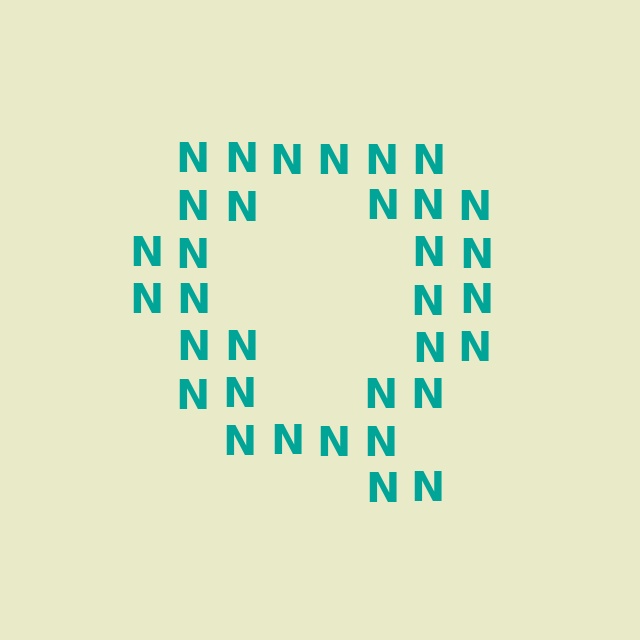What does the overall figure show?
The overall figure shows the letter Q.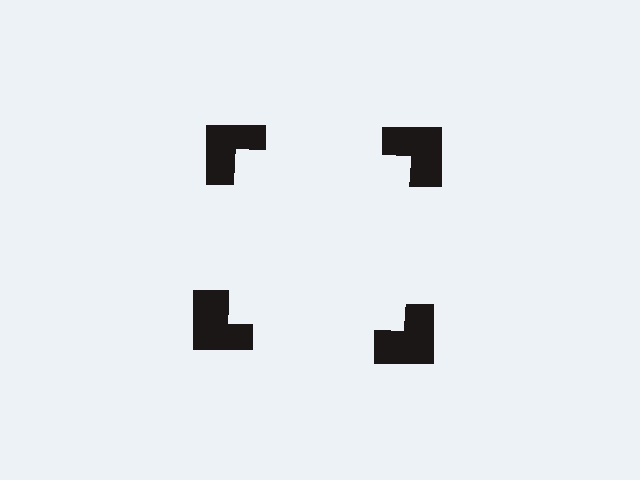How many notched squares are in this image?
There are 4 — one at each vertex of the illusory square.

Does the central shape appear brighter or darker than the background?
It typically appears slightly brighter than the background, even though no actual brightness change is drawn.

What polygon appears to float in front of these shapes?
An illusory square — its edges are inferred from the aligned wedge cuts in the notched squares, not physically drawn.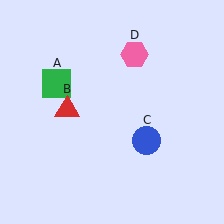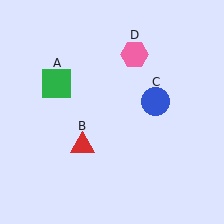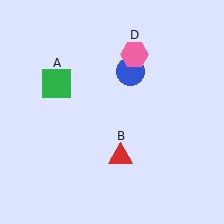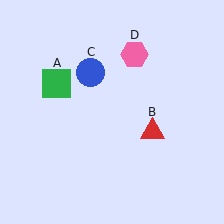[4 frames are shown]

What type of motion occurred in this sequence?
The red triangle (object B), blue circle (object C) rotated counterclockwise around the center of the scene.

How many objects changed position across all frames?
2 objects changed position: red triangle (object B), blue circle (object C).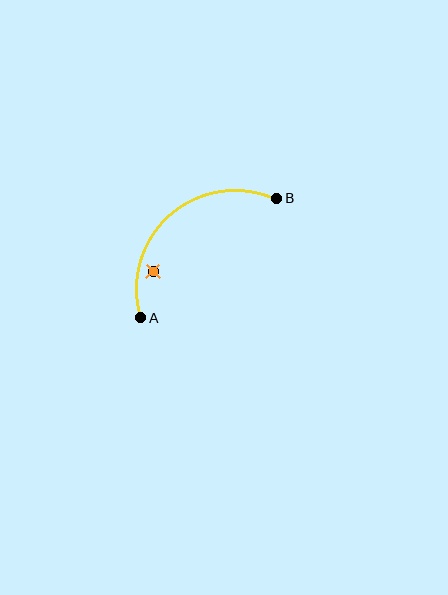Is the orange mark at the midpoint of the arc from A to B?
No — the orange mark does not lie on the arc at all. It sits slightly inside the curve.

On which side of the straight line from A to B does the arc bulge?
The arc bulges above and to the left of the straight line connecting A and B.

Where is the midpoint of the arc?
The arc midpoint is the point on the curve farthest from the straight line joining A and B. It sits above and to the left of that line.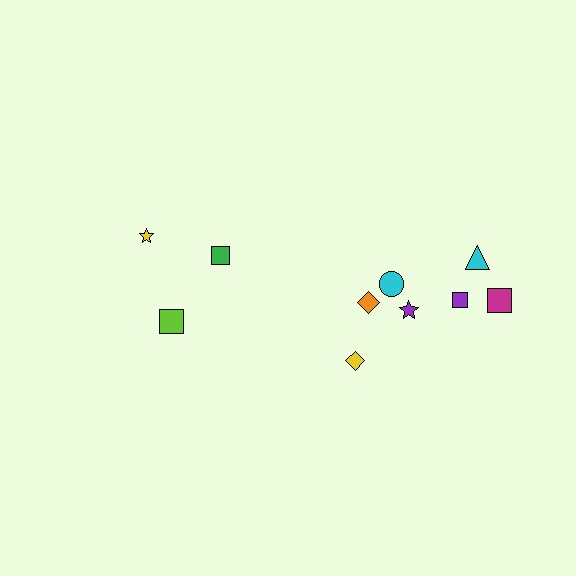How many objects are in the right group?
There are 7 objects.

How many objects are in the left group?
There are 3 objects.